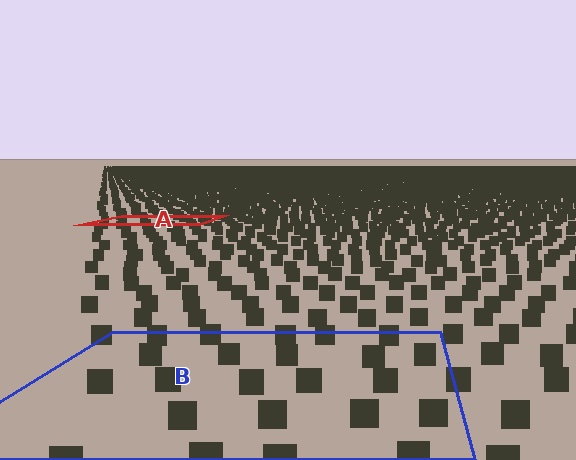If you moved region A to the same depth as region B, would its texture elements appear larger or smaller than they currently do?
They would appear larger. At a closer depth, the same texture elements are projected at a bigger on-screen size.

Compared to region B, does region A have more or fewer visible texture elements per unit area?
Region A has more texture elements per unit area — they are packed more densely because it is farther away.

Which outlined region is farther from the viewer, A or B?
Region A is farther from the viewer — the texture elements inside it appear smaller and more densely packed.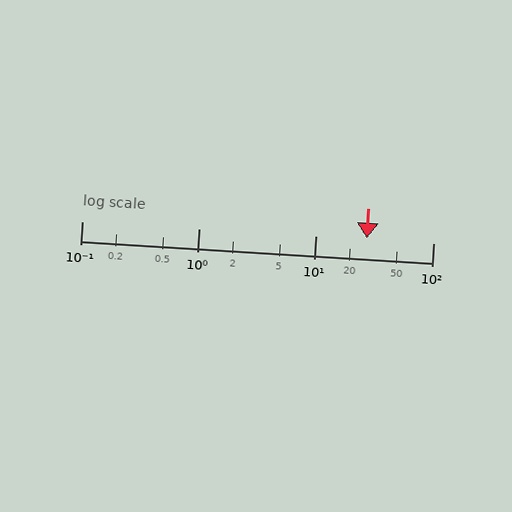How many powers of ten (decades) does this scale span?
The scale spans 3 decades, from 0.1 to 100.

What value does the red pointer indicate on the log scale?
The pointer indicates approximately 27.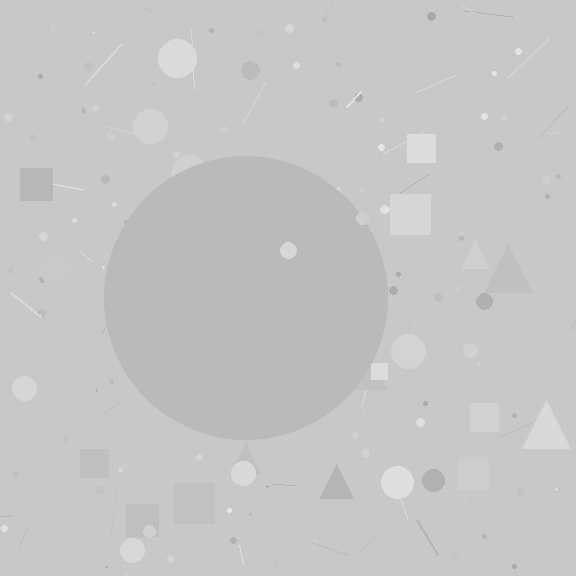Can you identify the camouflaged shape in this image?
The camouflaged shape is a circle.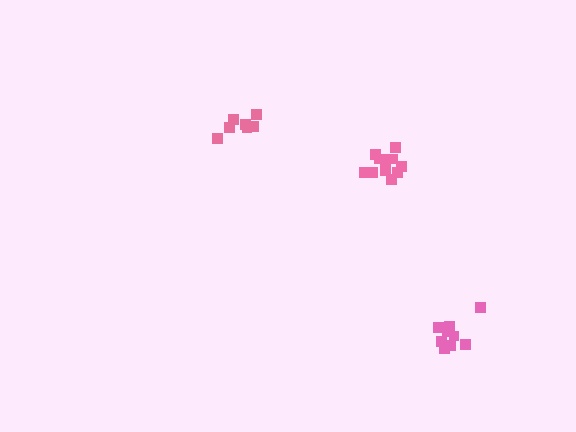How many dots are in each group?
Group 1: 10 dots, Group 2: 7 dots, Group 3: 12 dots (29 total).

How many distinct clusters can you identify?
There are 3 distinct clusters.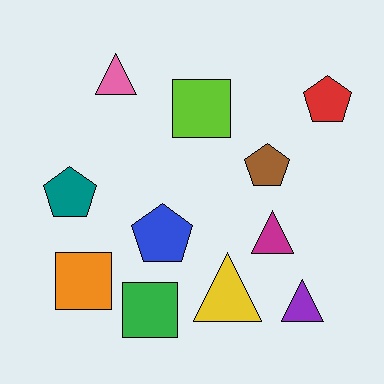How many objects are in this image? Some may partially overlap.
There are 11 objects.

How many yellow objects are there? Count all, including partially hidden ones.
There is 1 yellow object.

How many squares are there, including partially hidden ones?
There are 3 squares.